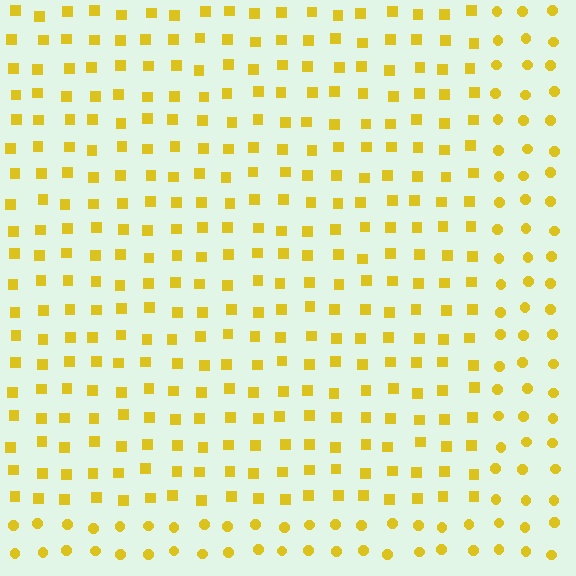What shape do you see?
I see a rectangle.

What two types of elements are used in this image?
The image uses squares inside the rectangle region and circles outside it.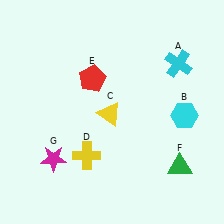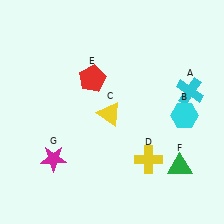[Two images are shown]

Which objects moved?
The objects that moved are: the cyan cross (A), the yellow cross (D).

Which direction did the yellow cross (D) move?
The yellow cross (D) moved right.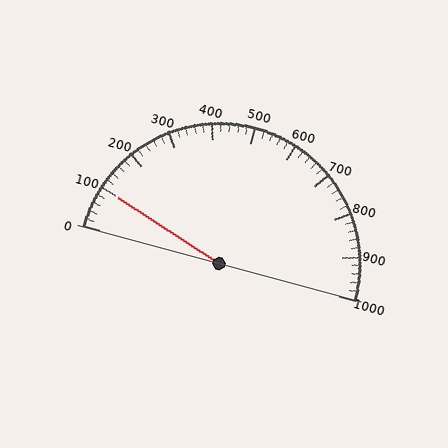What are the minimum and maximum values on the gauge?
The gauge ranges from 0 to 1000.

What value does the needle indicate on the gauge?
The needle indicates approximately 100.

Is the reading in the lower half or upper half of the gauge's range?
The reading is in the lower half of the range (0 to 1000).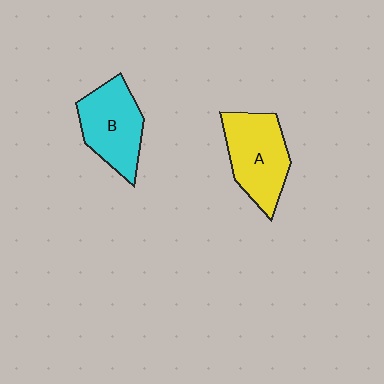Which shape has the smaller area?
Shape B (cyan).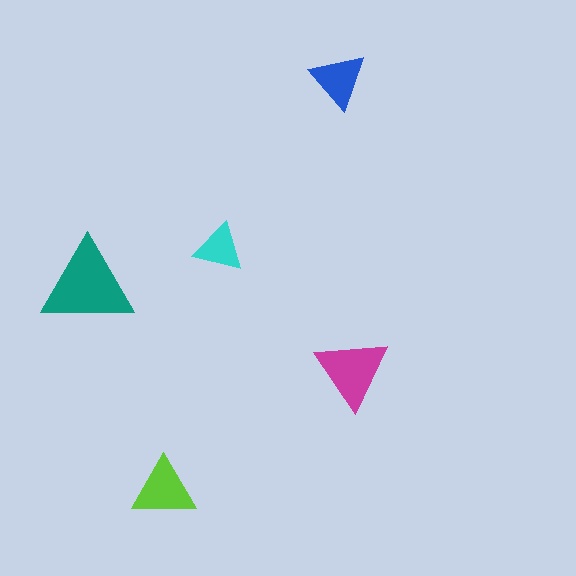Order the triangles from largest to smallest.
the teal one, the magenta one, the lime one, the blue one, the cyan one.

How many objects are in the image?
There are 5 objects in the image.